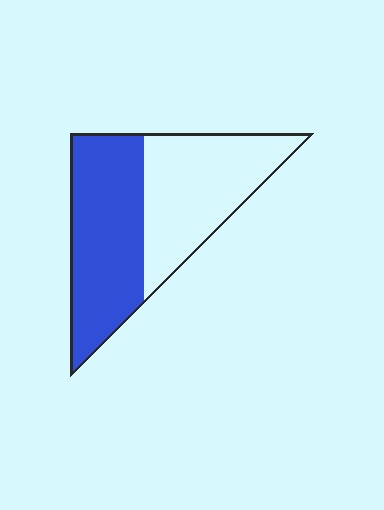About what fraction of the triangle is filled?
About one half (1/2).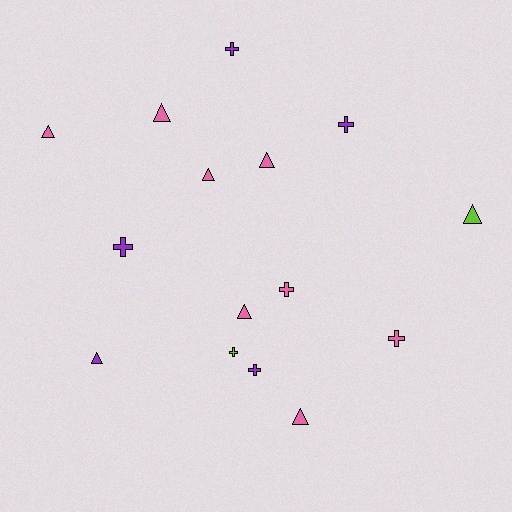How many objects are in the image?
There are 15 objects.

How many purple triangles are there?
There is 1 purple triangle.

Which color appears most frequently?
Pink, with 8 objects.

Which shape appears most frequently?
Triangle, with 8 objects.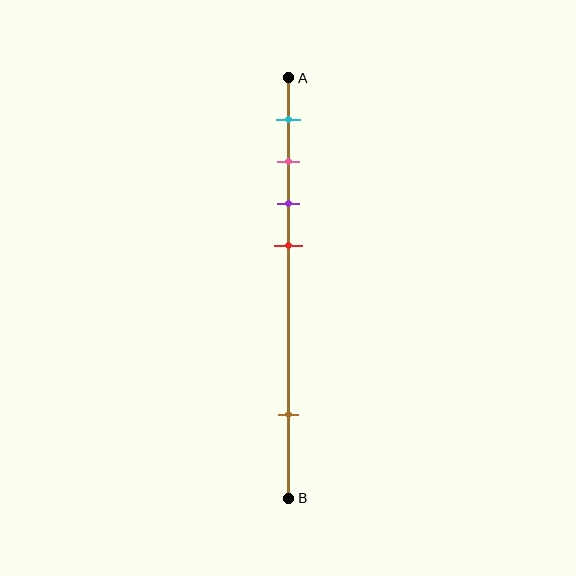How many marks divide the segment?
There are 5 marks dividing the segment.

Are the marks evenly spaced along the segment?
No, the marks are not evenly spaced.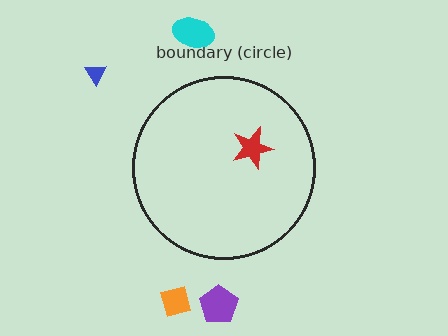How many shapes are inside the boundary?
1 inside, 4 outside.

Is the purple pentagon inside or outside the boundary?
Outside.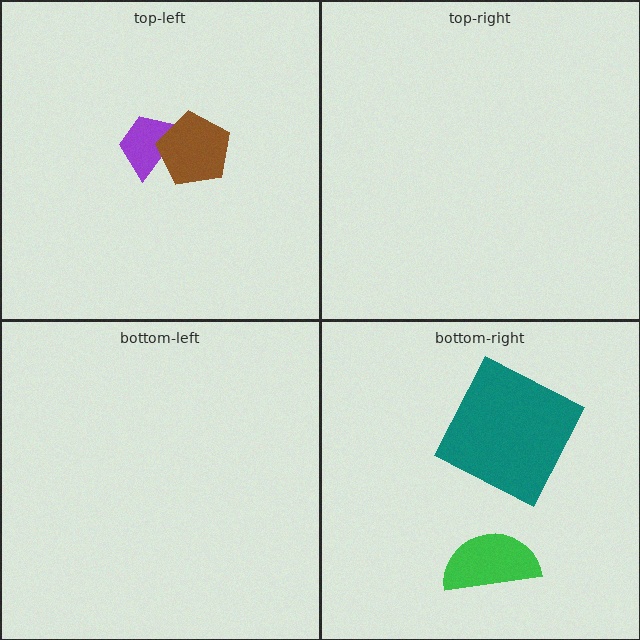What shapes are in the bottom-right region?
The teal square, the green semicircle.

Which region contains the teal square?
The bottom-right region.